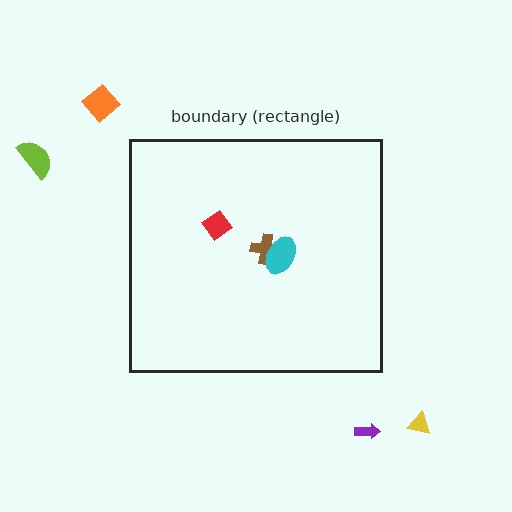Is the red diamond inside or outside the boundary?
Inside.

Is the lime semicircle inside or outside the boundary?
Outside.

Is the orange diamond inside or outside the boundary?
Outside.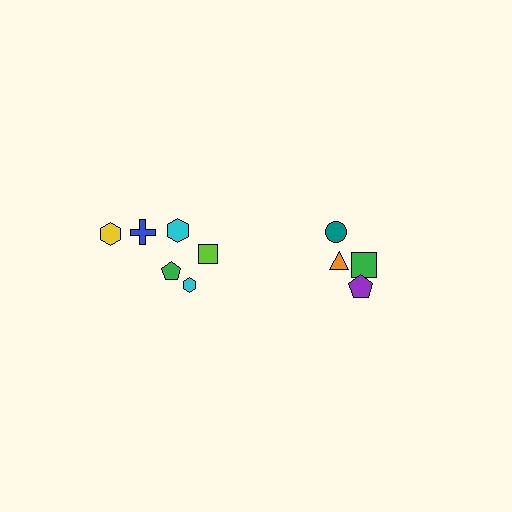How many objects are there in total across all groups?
There are 10 objects.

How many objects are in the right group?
There are 4 objects.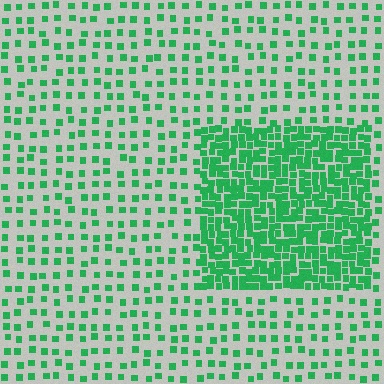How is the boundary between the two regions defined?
The boundary is defined by a change in element density (approximately 3.0x ratio). All elements are the same color, size, and shape.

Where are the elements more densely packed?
The elements are more densely packed inside the rectangle boundary.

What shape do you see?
I see a rectangle.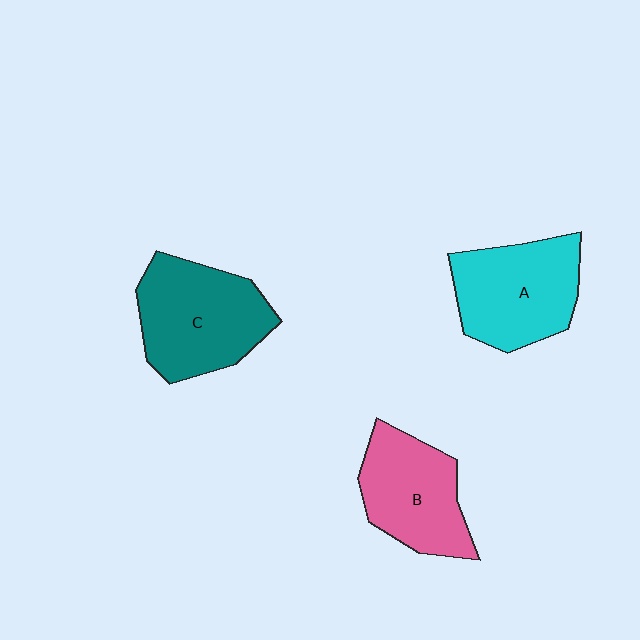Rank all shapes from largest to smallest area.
From largest to smallest: C (teal), A (cyan), B (pink).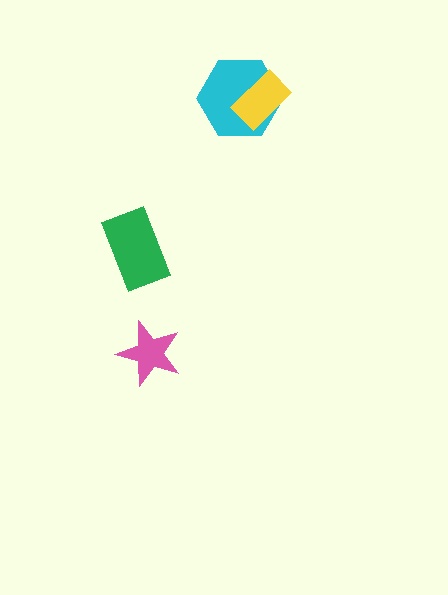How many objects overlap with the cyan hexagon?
1 object overlaps with the cyan hexagon.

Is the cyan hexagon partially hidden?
Yes, it is partially covered by another shape.